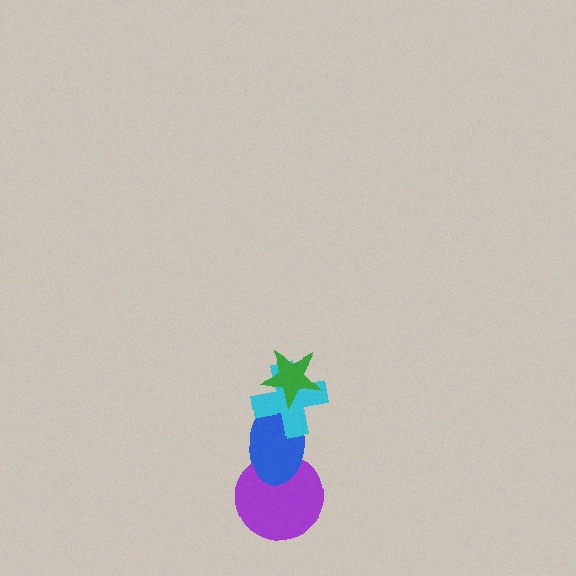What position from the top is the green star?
The green star is 1st from the top.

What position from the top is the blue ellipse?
The blue ellipse is 3rd from the top.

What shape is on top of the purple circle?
The blue ellipse is on top of the purple circle.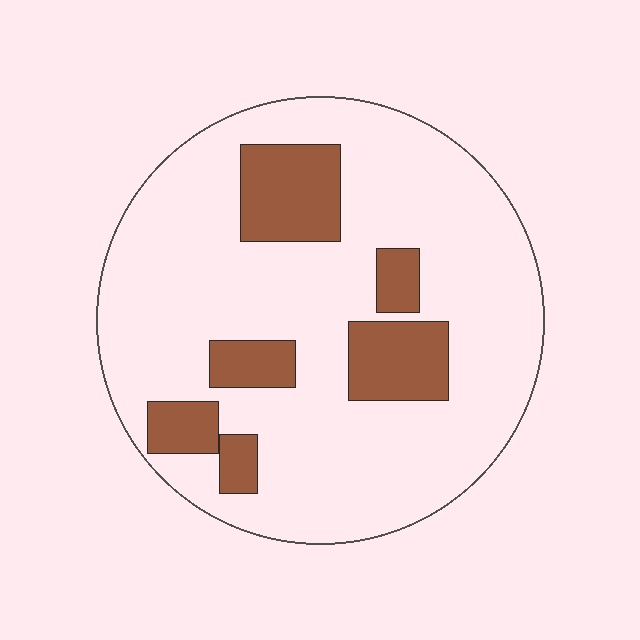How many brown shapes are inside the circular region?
6.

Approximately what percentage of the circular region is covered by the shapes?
Approximately 20%.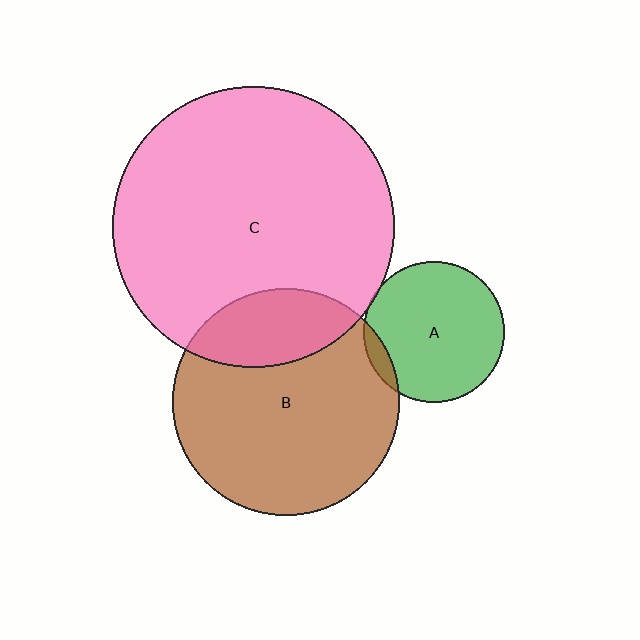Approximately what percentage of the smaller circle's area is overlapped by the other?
Approximately 5%.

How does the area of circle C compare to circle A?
Approximately 4.0 times.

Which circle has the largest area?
Circle C (pink).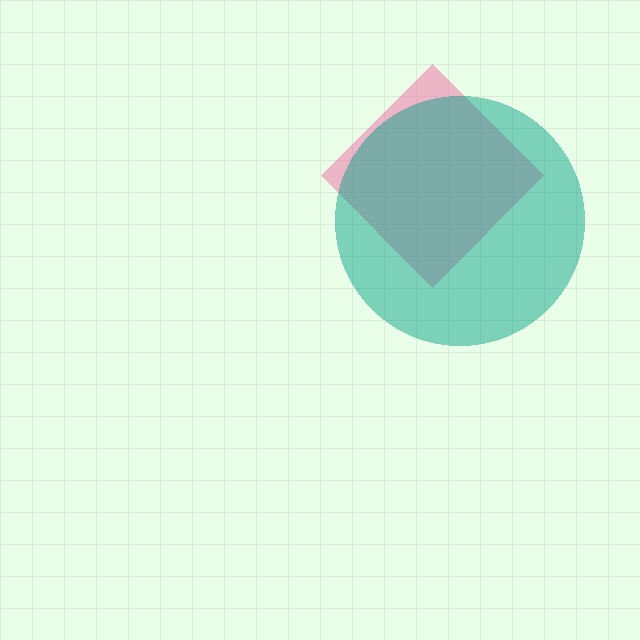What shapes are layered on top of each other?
The layered shapes are: a pink diamond, a teal circle.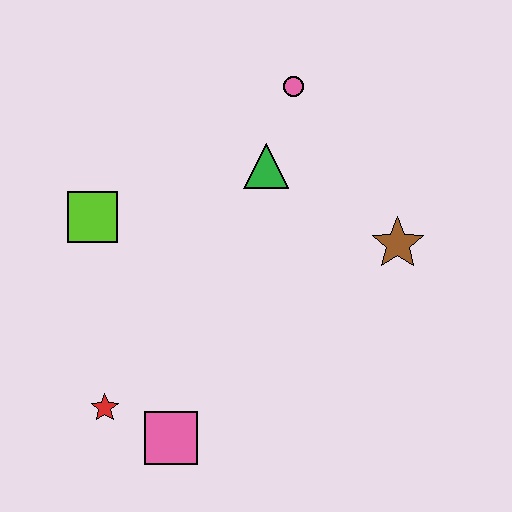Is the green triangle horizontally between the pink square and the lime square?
No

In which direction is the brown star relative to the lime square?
The brown star is to the right of the lime square.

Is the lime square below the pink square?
No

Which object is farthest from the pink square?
The pink circle is farthest from the pink square.